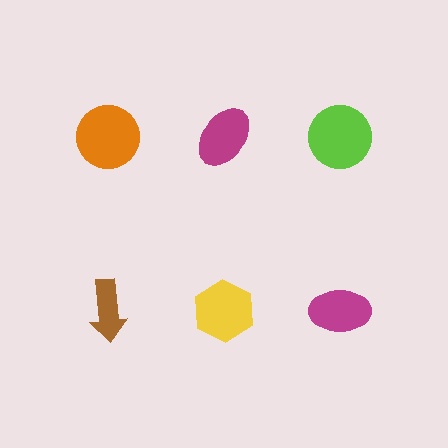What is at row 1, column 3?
A lime circle.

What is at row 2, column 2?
A yellow hexagon.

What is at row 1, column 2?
A magenta ellipse.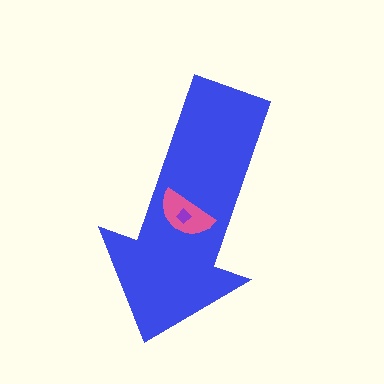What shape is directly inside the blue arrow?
The pink semicircle.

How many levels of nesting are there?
3.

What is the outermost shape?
The blue arrow.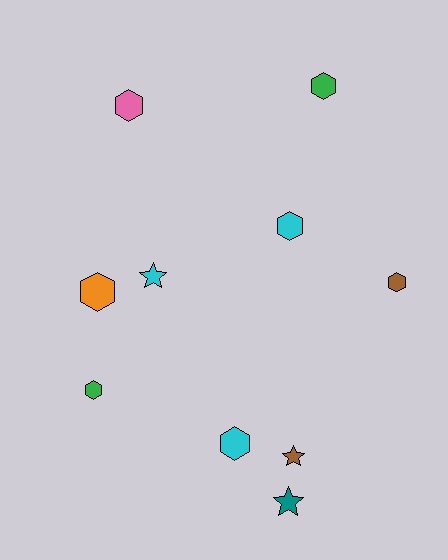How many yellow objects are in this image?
There are no yellow objects.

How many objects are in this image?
There are 10 objects.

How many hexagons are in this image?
There are 7 hexagons.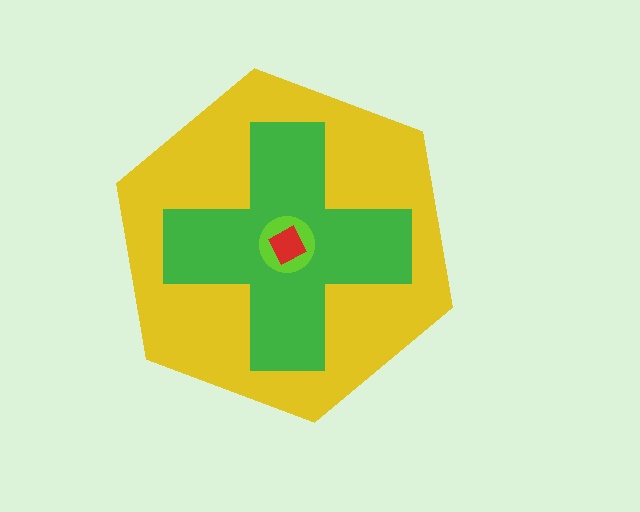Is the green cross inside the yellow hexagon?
Yes.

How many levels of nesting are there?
4.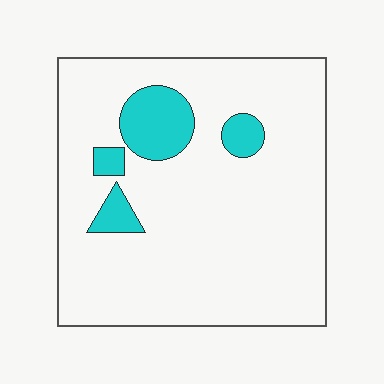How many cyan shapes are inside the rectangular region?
4.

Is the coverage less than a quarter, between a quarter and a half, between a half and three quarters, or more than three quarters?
Less than a quarter.